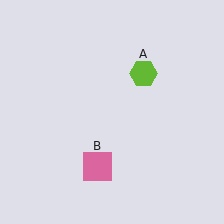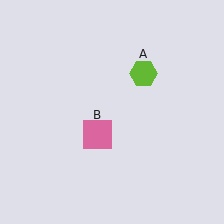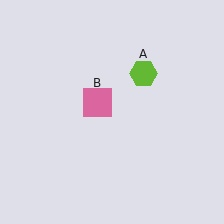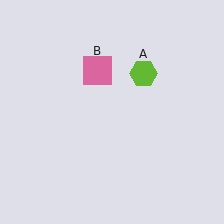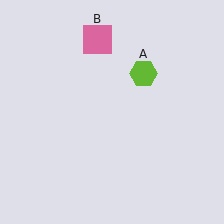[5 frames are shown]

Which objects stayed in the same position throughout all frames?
Lime hexagon (object A) remained stationary.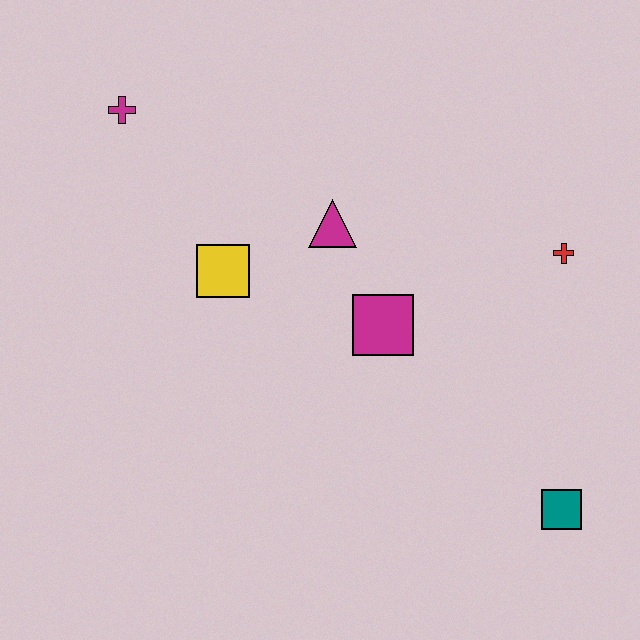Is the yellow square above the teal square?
Yes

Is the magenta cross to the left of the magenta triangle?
Yes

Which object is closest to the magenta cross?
The yellow square is closest to the magenta cross.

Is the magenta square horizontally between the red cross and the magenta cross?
Yes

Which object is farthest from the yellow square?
The teal square is farthest from the yellow square.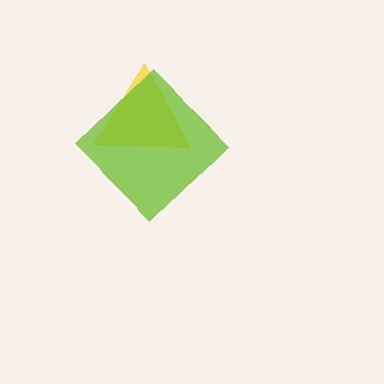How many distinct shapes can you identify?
There are 2 distinct shapes: a yellow triangle, a lime diamond.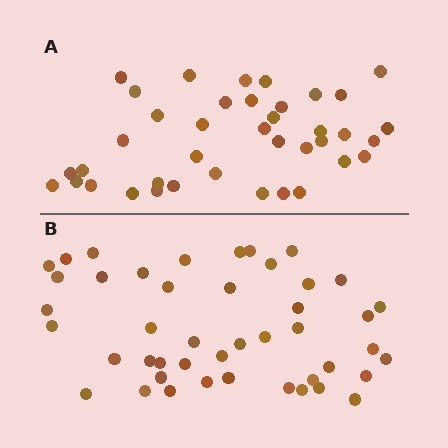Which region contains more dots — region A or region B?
Region B (the bottom region) has more dots.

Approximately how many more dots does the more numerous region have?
Region B has about 6 more dots than region A.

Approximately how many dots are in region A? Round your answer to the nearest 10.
About 40 dots. (The exact count is 39, which rounds to 40.)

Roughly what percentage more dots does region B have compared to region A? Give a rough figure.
About 15% more.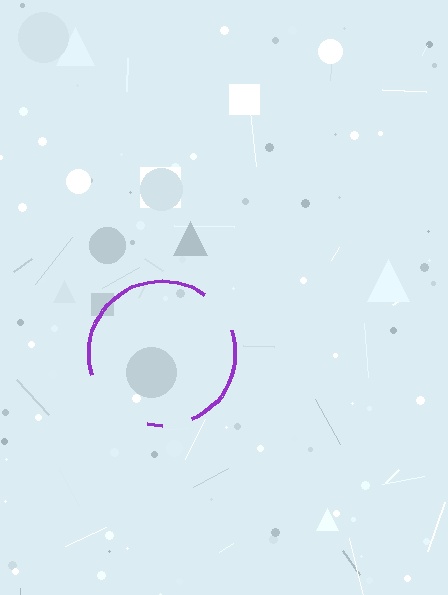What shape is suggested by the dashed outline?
The dashed outline suggests a circle.